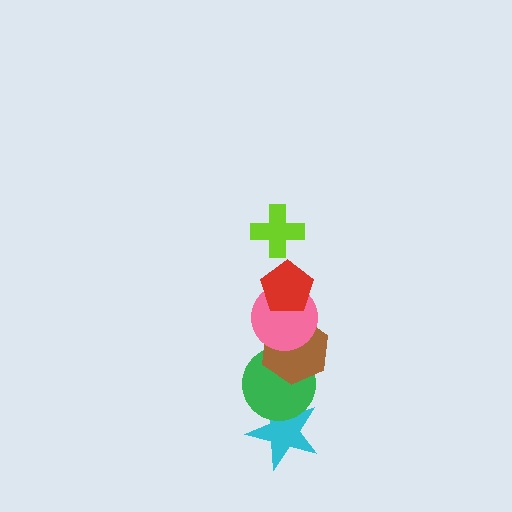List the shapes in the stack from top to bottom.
From top to bottom: the lime cross, the red pentagon, the pink circle, the brown hexagon, the green circle, the cyan star.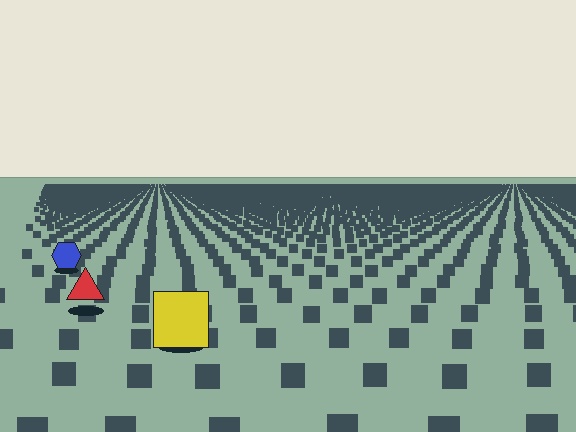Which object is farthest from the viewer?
The blue hexagon is farthest from the viewer. It appears smaller and the ground texture around it is denser.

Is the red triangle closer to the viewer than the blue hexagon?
Yes. The red triangle is closer — you can tell from the texture gradient: the ground texture is coarser near it.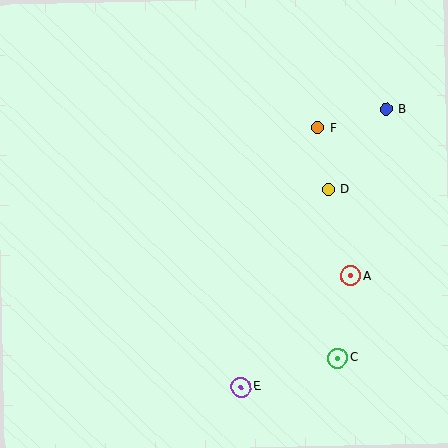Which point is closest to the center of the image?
Point D at (329, 190) is closest to the center.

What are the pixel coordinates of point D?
Point D is at (329, 190).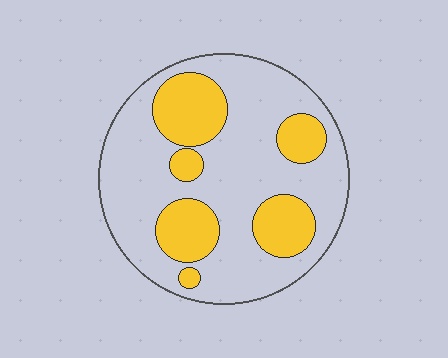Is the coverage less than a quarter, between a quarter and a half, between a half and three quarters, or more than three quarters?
Between a quarter and a half.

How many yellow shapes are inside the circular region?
6.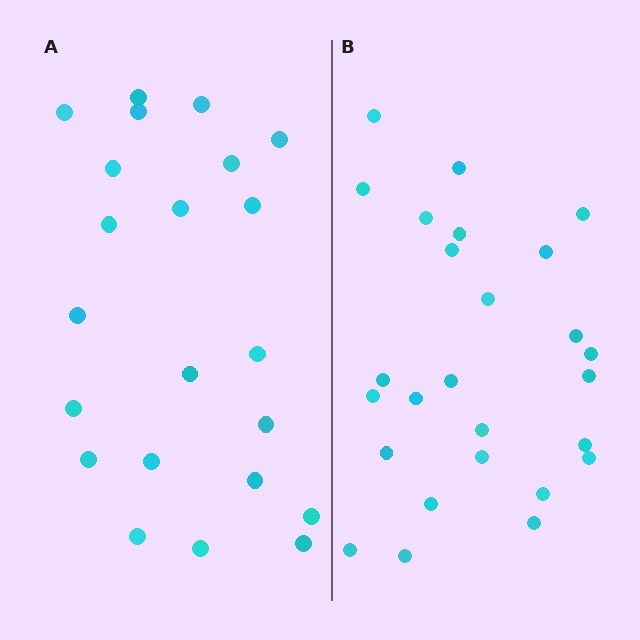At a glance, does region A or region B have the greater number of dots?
Region B (the right region) has more dots.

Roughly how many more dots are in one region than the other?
Region B has about 4 more dots than region A.